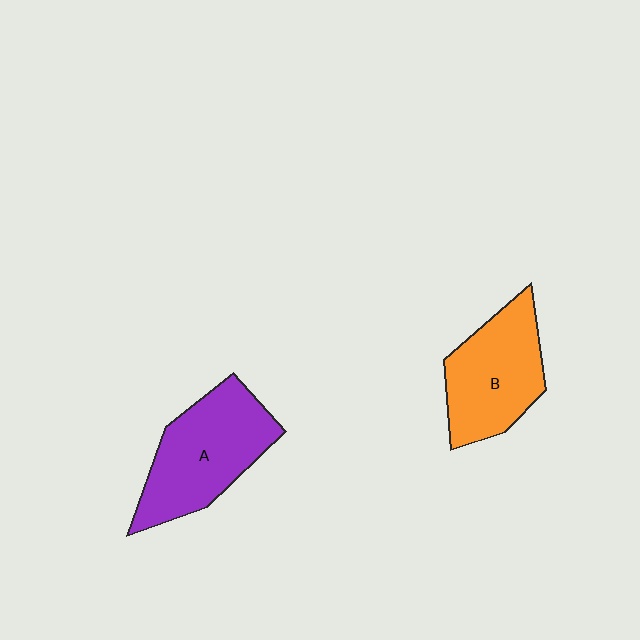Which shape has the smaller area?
Shape B (orange).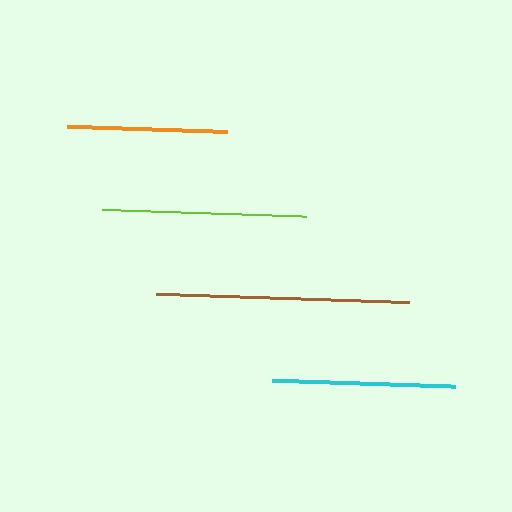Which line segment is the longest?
The brown line is the longest at approximately 254 pixels.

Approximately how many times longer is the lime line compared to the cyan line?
The lime line is approximately 1.1 times the length of the cyan line.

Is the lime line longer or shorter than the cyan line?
The lime line is longer than the cyan line.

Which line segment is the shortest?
The orange line is the shortest at approximately 160 pixels.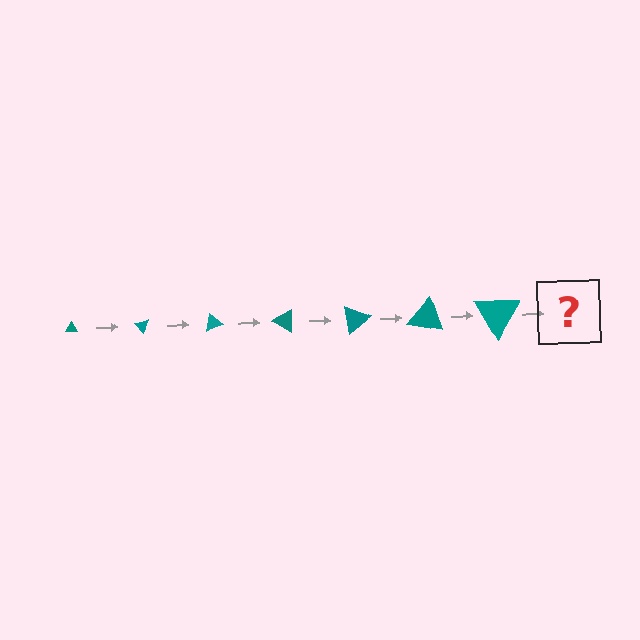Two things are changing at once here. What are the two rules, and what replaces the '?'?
The two rules are that the triangle grows larger each step and it rotates 50 degrees each step. The '?' should be a triangle, larger than the previous one and rotated 350 degrees from the start.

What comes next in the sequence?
The next element should be a triangle, larger than the previous one and rotated 350 degrees from the start.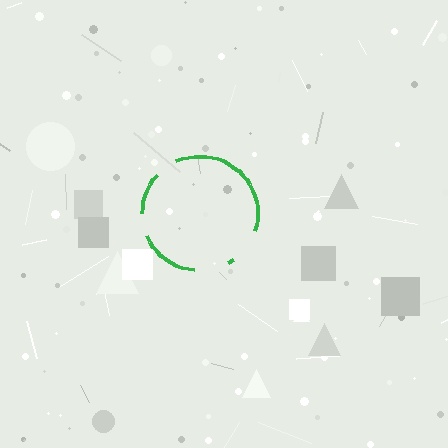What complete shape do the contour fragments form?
The contour fragments form a circle.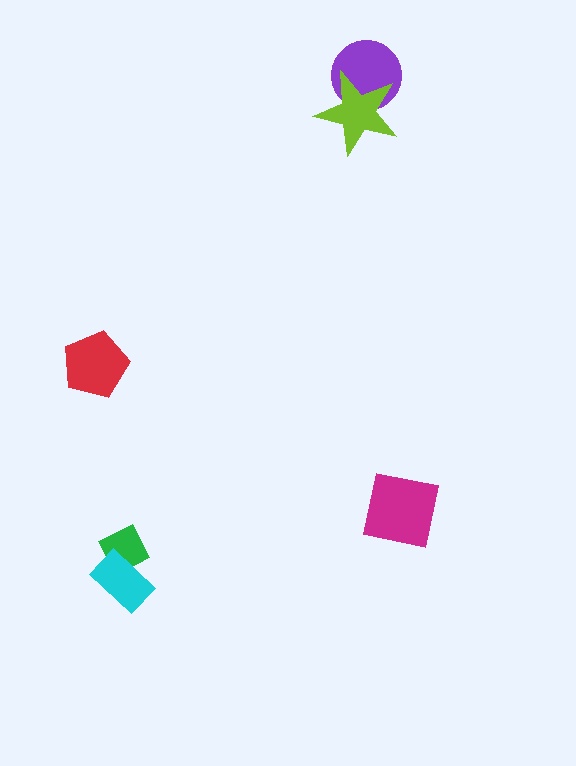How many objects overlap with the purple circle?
1 object overlaps with the purple circle.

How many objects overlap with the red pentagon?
0 objects overlap with the red pentagon.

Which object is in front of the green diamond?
The cyan rectangle is in front of the green diamond.